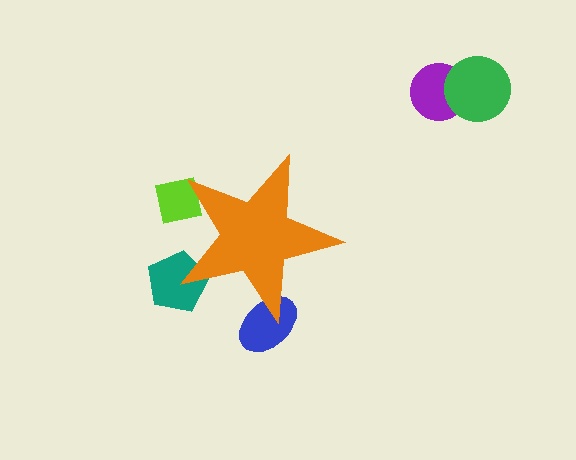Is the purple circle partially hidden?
No, the purple circle is fully visible.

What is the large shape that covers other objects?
An orange star.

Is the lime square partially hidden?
Yes, the lime square is partially hidden behind the orange star.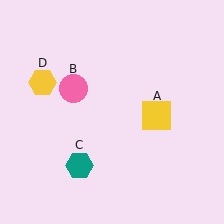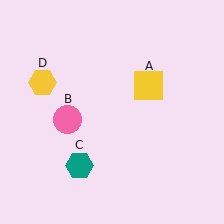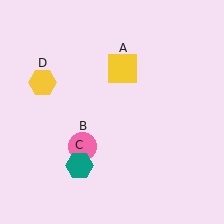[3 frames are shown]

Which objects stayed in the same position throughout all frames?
Teal hexagon (object C) and yellow hexagon (object D) remained stationary.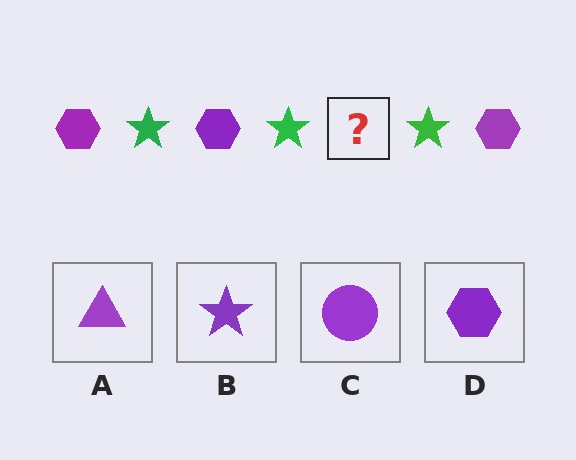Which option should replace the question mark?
Option D.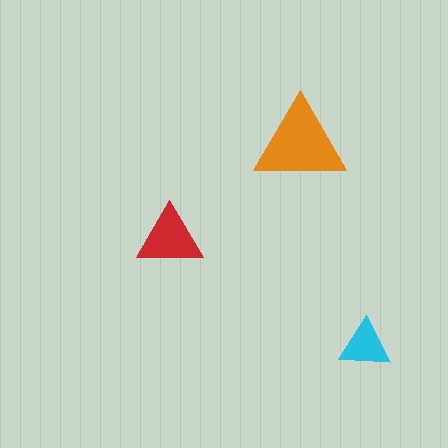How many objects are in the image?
There are 3 objects in the image.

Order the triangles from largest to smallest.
the orange one, the red one, the cyan one.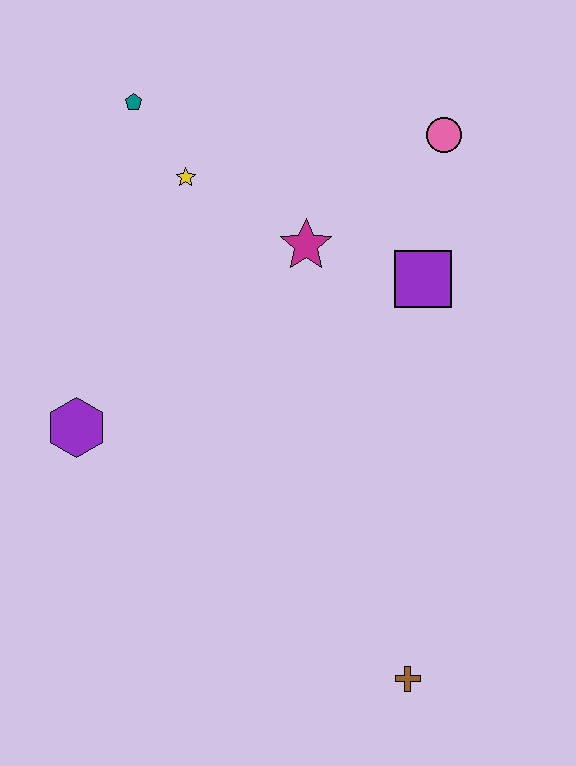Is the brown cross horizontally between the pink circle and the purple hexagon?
Yes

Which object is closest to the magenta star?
The purple square is closest to the magenta star.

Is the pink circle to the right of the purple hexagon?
Yes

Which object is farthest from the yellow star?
The brown cross is farthest from the yellow star.